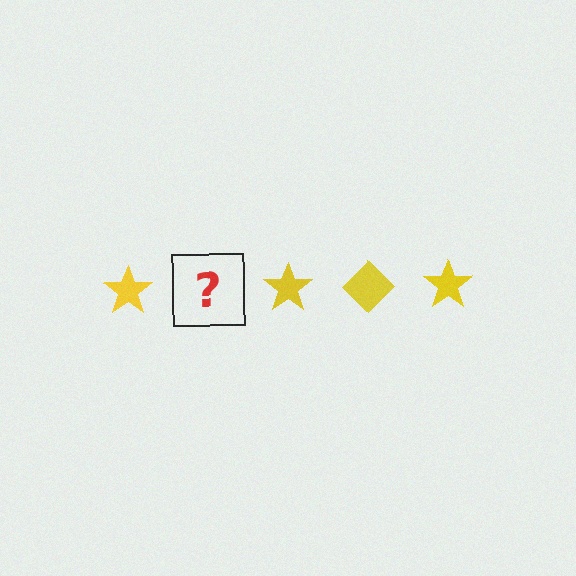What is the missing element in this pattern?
The missing element is a yellow diamond.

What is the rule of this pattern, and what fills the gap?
The rule is that the pattern cycles through star, diamond shapes in yellow. The gap should be filled with a yellow diamond.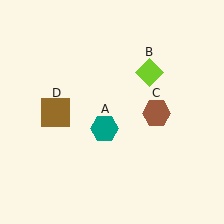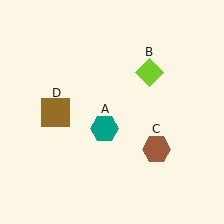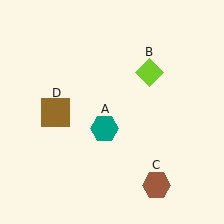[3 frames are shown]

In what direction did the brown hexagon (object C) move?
The brown hexagon (object C) moved down.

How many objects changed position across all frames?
1 object changed position: brown hexagon (object C).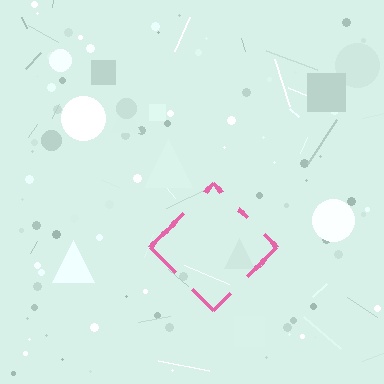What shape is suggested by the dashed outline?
The dashed outline suggests a diamond.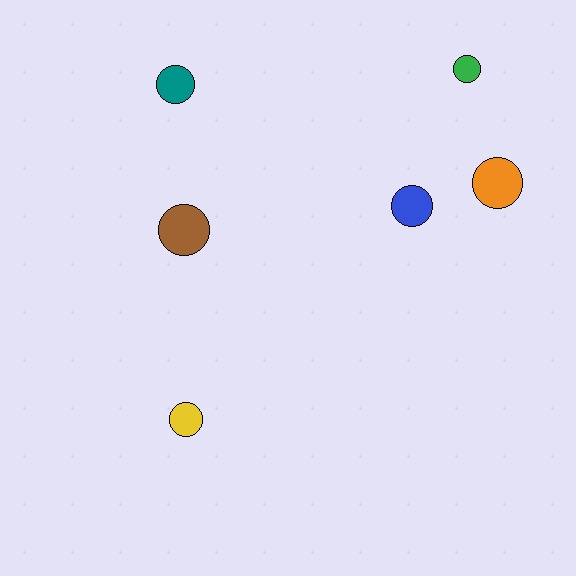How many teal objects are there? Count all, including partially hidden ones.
There is 1 teal object.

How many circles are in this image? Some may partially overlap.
There are 6 circles.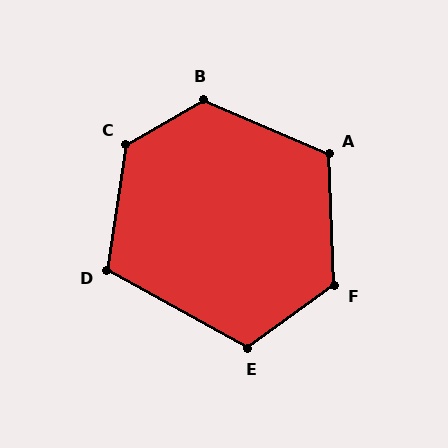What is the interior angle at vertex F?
Approximately 124 degrees (obtuse).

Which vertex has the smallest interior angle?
D, at approximately 110 degrees.